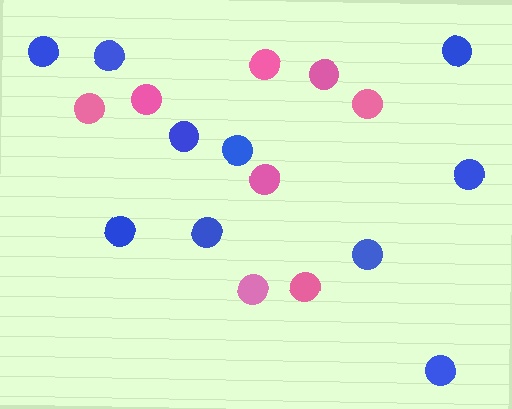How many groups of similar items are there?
There are 2 groups: one group of pink circles (8) and one group of blue circles (10).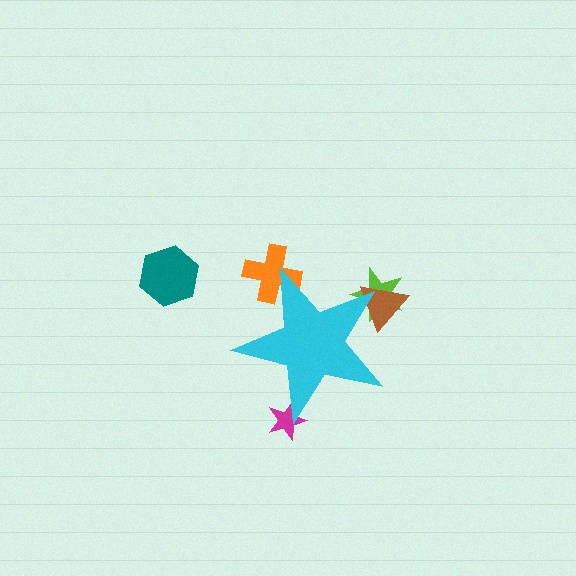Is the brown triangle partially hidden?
Yes, the brown triangle is partially hidden behind the cyan star.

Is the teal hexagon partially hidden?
No, the teal hexagon is fully visible.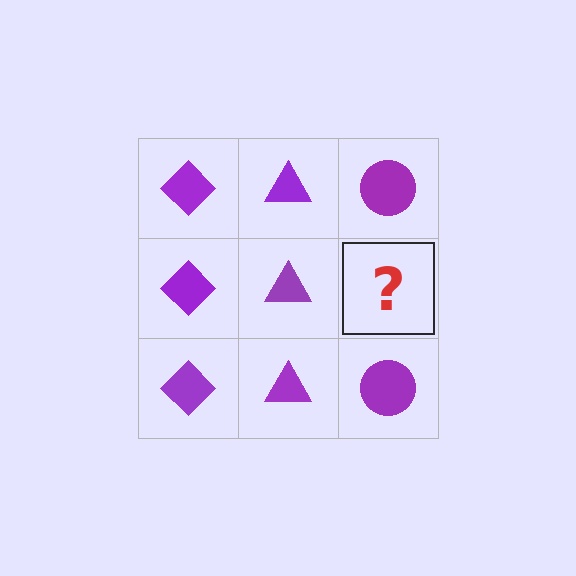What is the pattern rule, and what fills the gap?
The rule is that each column has a consistent shape. The gap should be filled with a purple circle.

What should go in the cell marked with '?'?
The missing cell should contain a purple circle.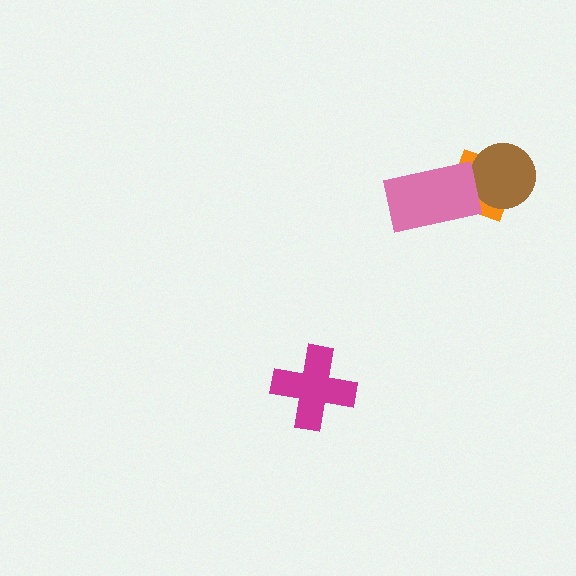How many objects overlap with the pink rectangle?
1 object overlaps with the pink rectangle.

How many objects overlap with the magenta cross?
0 objects overlap with the magenta cross.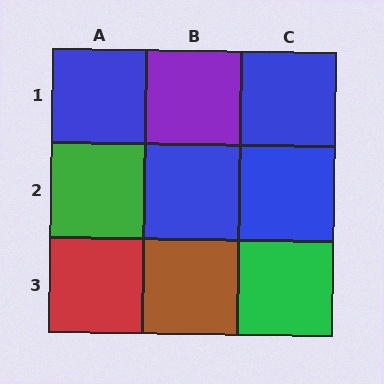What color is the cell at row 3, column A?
Red.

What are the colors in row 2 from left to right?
Green, blue, blue.